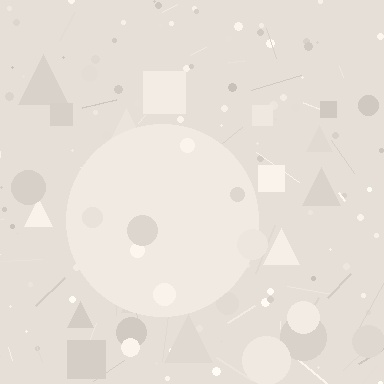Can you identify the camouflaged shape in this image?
The camouflaged shape is a circle.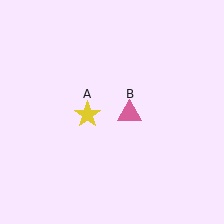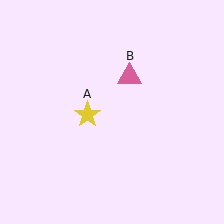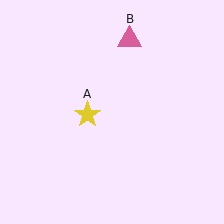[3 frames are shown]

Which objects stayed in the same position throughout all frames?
Yellow star (object A) remained stationary.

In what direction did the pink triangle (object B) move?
The pink triangle (object B) moved up.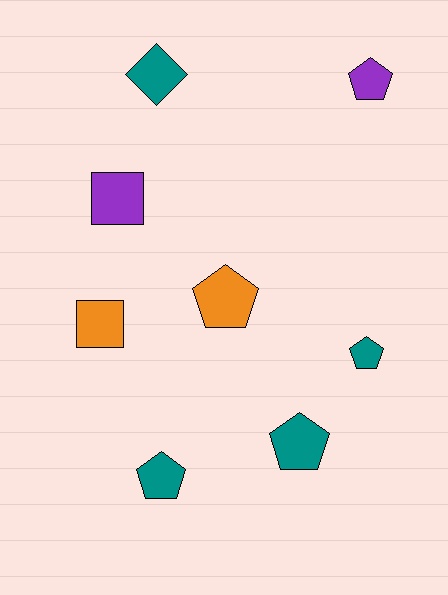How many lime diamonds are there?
There are no lime diamonds.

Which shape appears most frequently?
Pentagon, with 5 objects.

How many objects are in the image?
There are 8 objects.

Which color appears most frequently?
Teal, with 4 objects.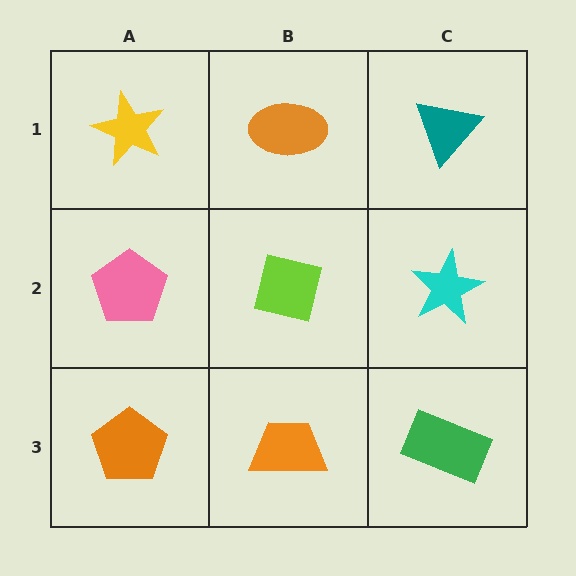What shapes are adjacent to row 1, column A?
A pink pentagon (row 2, column A), an orange ellipse (row 1, column B).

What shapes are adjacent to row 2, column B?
An orange ellipse (row 1, column B), an orange trapezoid (row 3, column B), a pink pentagon (row 2, column A), a cyan star (row 2, column C).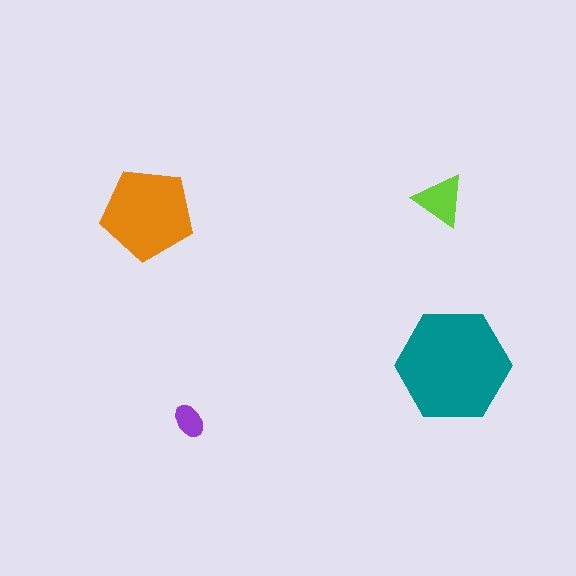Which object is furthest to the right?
The teal hexagon is rightmost.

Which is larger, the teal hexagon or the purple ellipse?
The teal hexagon.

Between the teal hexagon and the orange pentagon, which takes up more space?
The teal hexagon.